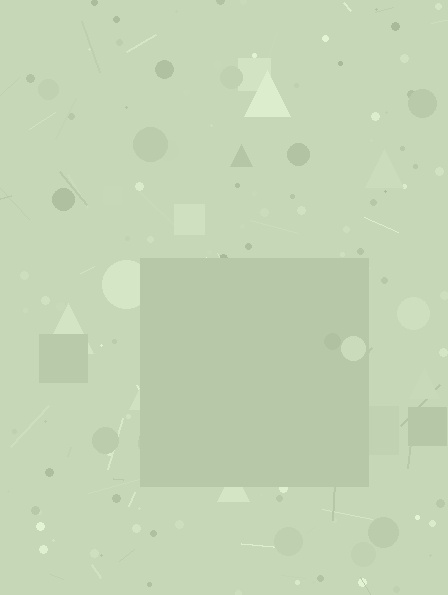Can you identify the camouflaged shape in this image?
The camouflaged shape is a square.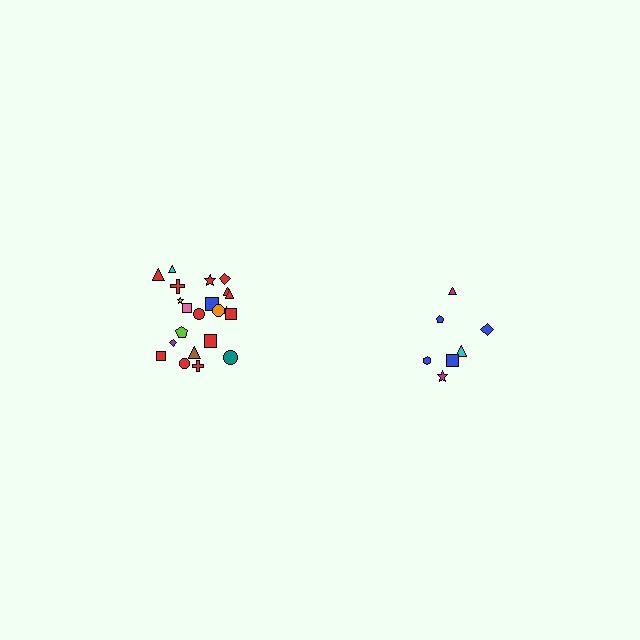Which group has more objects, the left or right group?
The left group.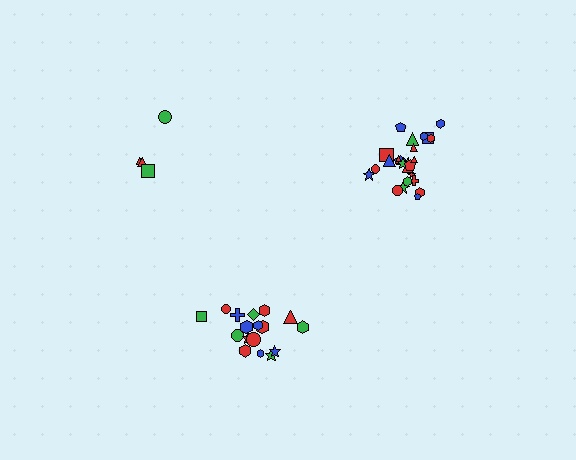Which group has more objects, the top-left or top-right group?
The top-right group.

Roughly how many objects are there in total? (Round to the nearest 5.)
Roughly 45 objects in total.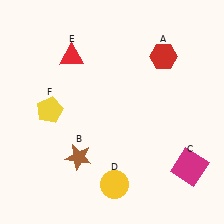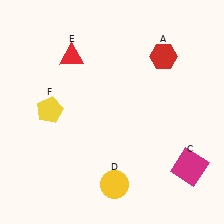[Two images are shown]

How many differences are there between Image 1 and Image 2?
There is 1 difference between the two images.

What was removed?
The brown star (B) was removed in Image 2.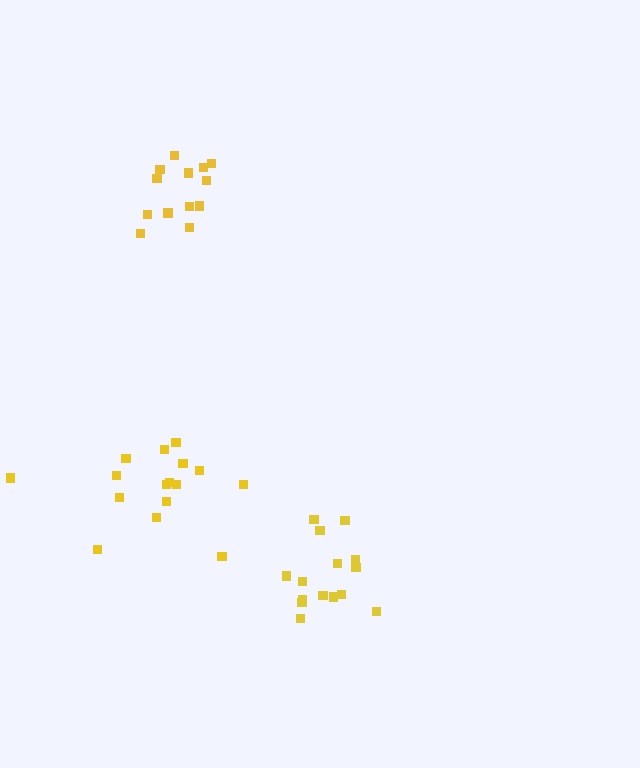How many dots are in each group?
Group 1: 15 dots, Group 2: 16 dots, Group 3: 13 dots (44 total).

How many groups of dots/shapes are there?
There are 3 groups.